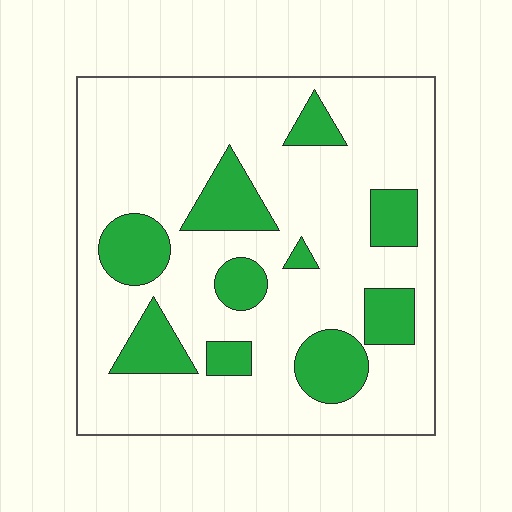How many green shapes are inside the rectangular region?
10.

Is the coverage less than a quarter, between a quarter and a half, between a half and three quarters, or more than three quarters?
Less than a quarter.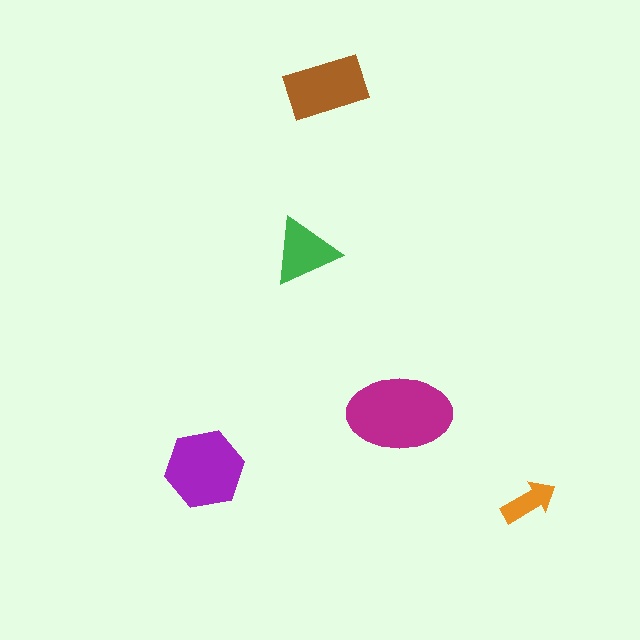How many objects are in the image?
There are 5 objects in the image.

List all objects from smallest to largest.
The orange arrow, the green triangle, the brown rectangle, the purple hexagon, the magenta ellipse.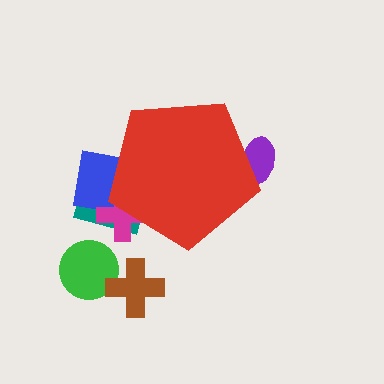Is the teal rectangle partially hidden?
Yes, the teal rectangle is partially hidden behind the red pentagon.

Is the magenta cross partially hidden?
Yes, the magenta cross is partially hidden behind the red pentagon.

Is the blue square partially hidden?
Yes, the blue square is partially hidden behind the red pentagon.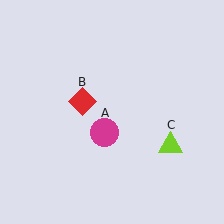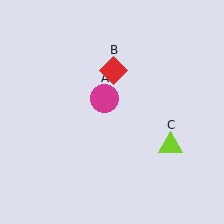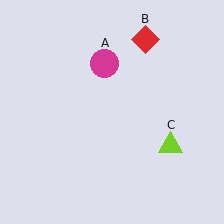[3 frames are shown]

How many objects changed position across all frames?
2 objects changed position: magenta circle (object A), red diamond (object B).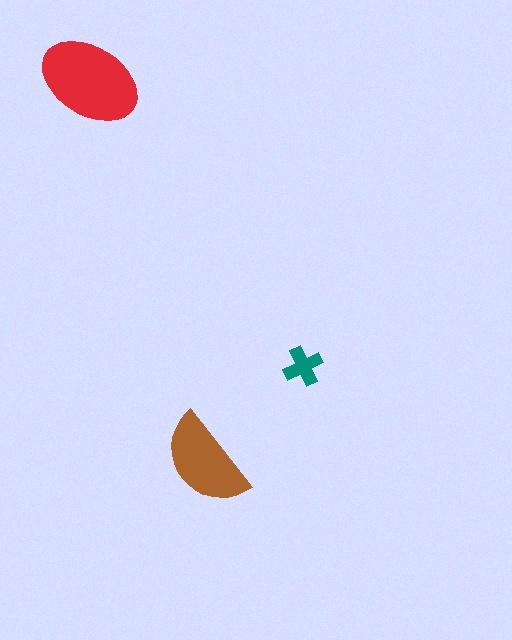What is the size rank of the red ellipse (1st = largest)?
1st.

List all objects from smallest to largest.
The teal cross, the brown semicircle, the red ellipse.